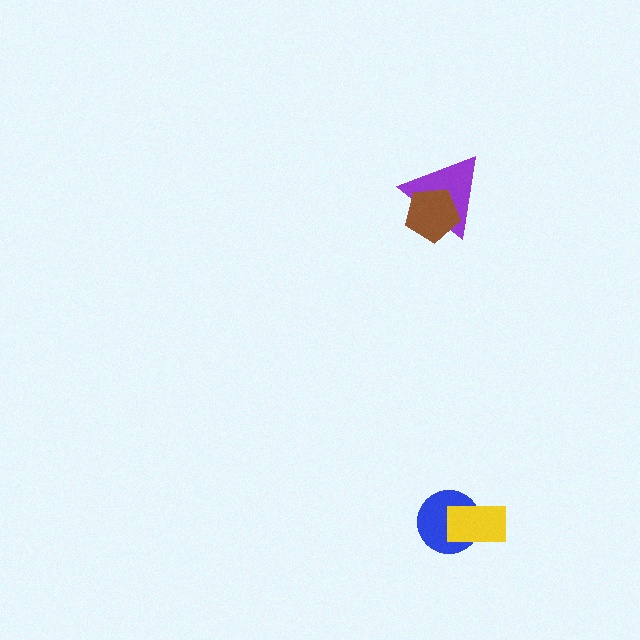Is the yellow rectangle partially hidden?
No, no other shape covers it.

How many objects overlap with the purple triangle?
1 object overlaps with the purple triangle.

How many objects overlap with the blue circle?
1 object overlaps with the blue circle.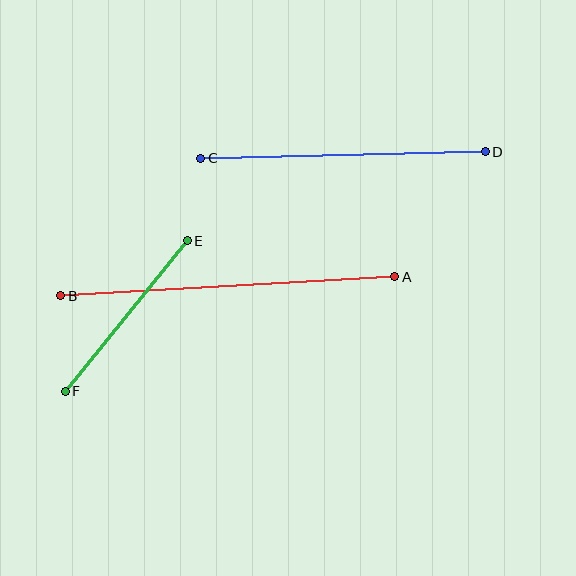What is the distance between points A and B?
The distance is approximately 335 pixels.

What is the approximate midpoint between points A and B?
The midpoint is at approximately (228, 286) pixels.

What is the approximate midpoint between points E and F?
The midpoint is at approximately (126, 316) pixels.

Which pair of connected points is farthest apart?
Points A and B are farthest apart.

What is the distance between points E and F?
The distance is approximately 194 pixels.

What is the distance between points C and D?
The distance is approximately 285 pixels.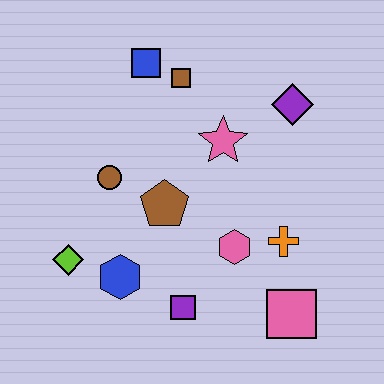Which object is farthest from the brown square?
The pink square is farthest from the brown square.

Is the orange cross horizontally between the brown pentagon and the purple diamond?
Yes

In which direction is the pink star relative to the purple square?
The pink star is above the purple square.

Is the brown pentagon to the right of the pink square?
No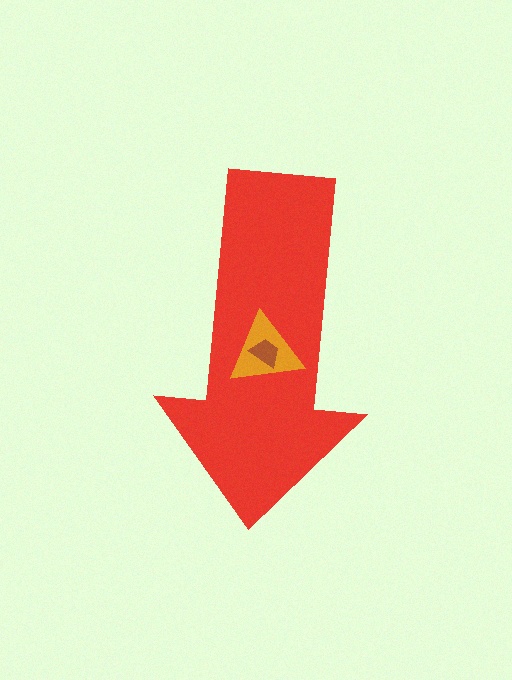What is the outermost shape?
The red arrow.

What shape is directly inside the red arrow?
The orange triangle.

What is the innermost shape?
The brown trapezoid.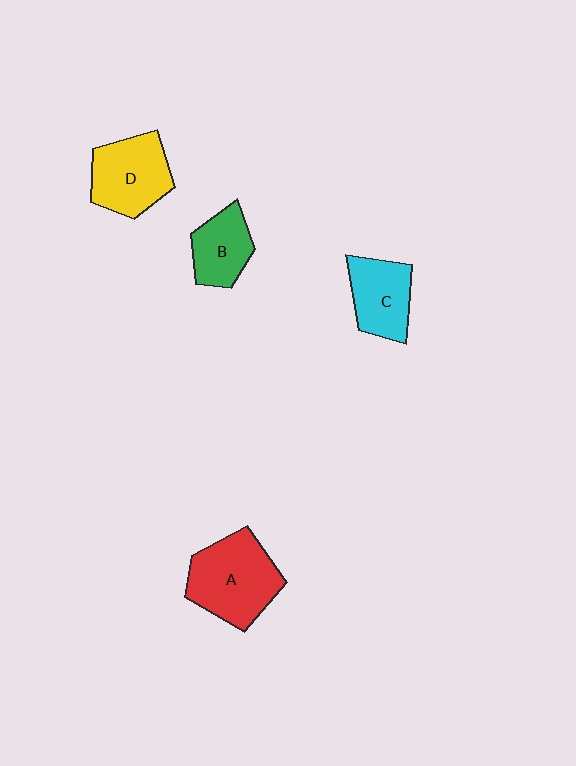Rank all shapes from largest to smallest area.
From largest to smallest: A (red), D (yellow), C (cyan), B (green).